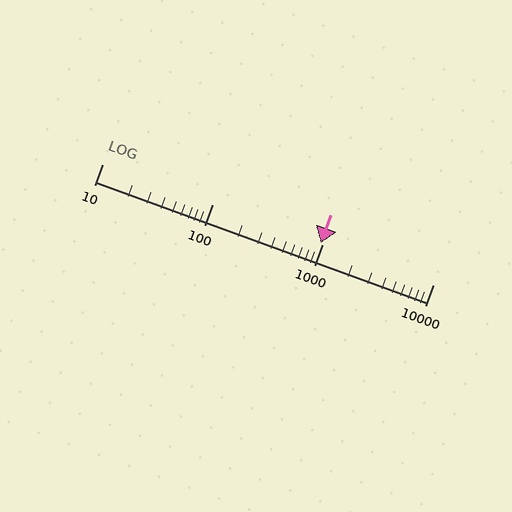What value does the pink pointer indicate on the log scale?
The pointer indicates approximately 960.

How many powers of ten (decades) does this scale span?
The scale spans 3 decades, from 10 to 10000.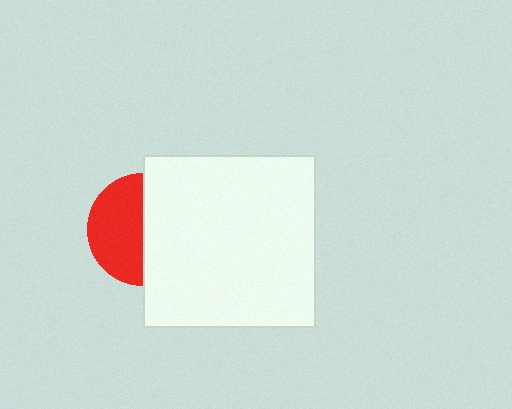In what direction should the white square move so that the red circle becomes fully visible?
The white square should move right. That is the shortest direction to clear the overlap and leave the red circle fully visible.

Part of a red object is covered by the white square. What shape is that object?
It is a circle.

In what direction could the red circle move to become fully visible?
The red circle could move left. That would shift it out from behind the white square entirely.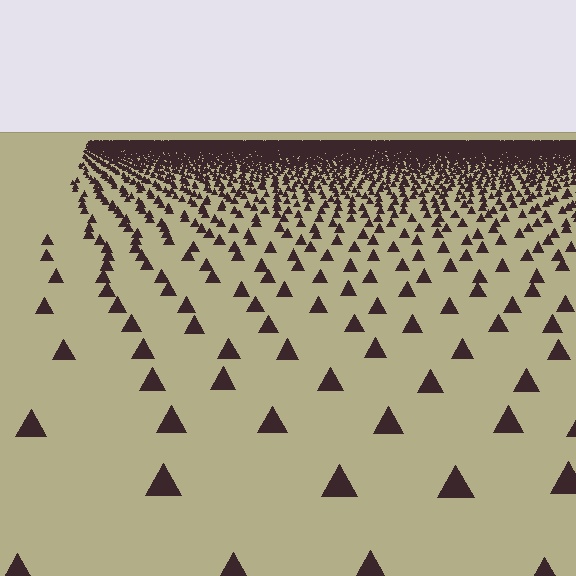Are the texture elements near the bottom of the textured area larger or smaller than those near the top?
Larger. Near the bottom, elements are closer to the viewer and appear at a bigger on-screen size.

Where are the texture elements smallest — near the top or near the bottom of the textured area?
Near the top.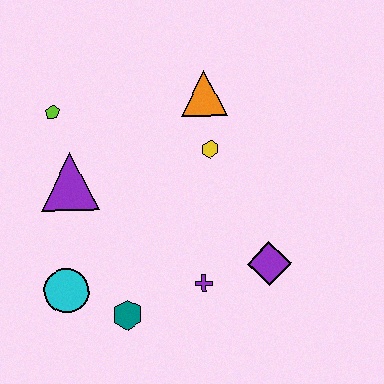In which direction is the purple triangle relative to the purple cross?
The purple triangle is to the left of the purple cross.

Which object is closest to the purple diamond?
The purple cross is closest to the purple diamond.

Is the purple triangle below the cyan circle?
No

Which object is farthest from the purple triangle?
The purple diamond is farthest from the purple triangle.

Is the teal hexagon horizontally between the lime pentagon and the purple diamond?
Yes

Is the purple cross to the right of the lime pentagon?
Yes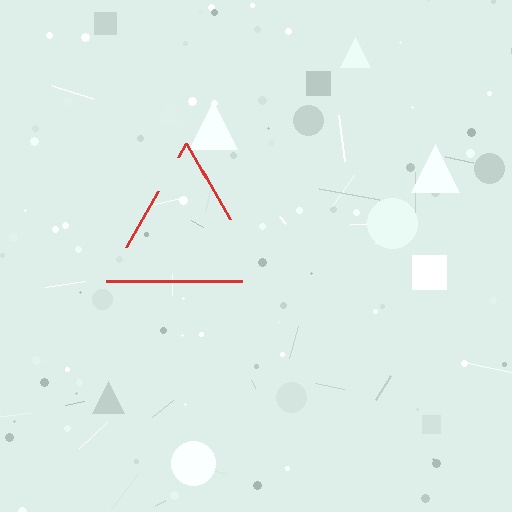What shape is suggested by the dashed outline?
The dashed outline suggests a triangle.